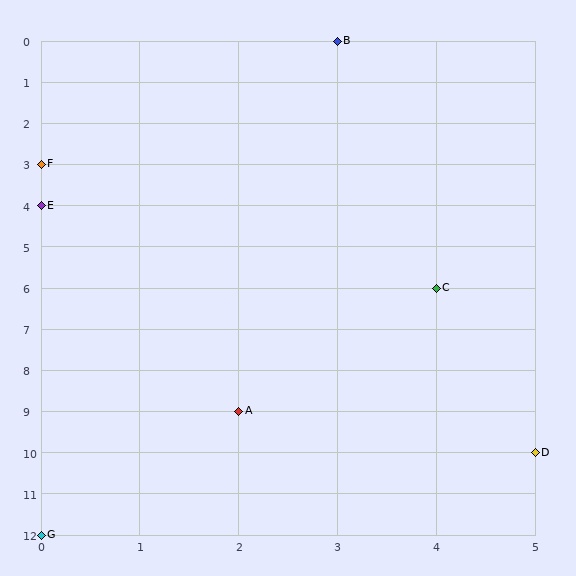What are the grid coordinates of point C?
Point C is at grid coordinates (4, 6).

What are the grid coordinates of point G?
Point G is at grid coordinates (0, 12).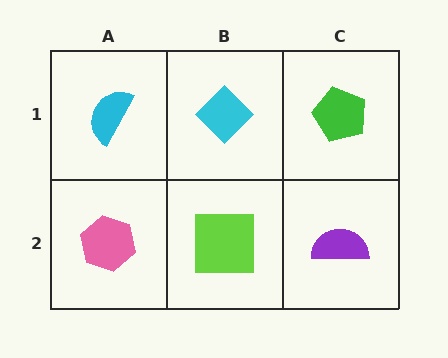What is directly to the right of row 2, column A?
A lime square.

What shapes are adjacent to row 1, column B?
A lime square (row 2, column B), a cyan semicircle (row 1, column A), a green pentagon (row 1, column C).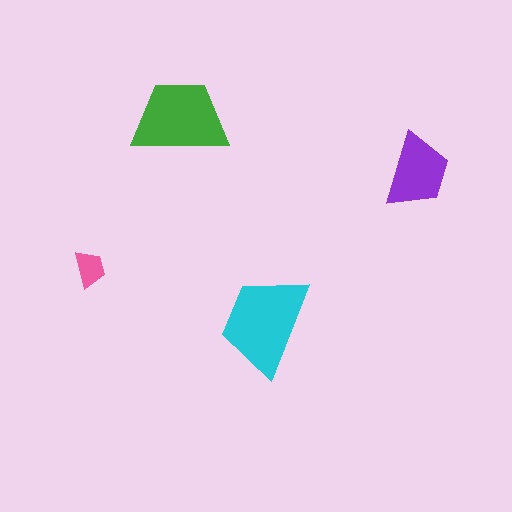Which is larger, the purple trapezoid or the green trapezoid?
The green one.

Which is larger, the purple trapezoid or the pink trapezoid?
The purple one.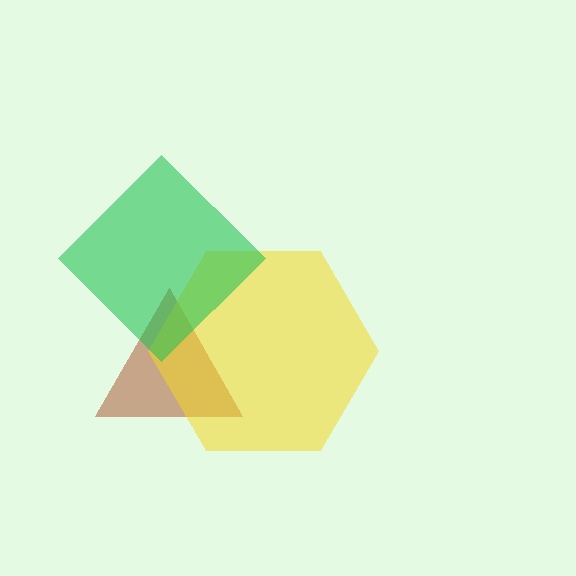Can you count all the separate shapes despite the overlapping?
Yes, there are 3 separate shapes.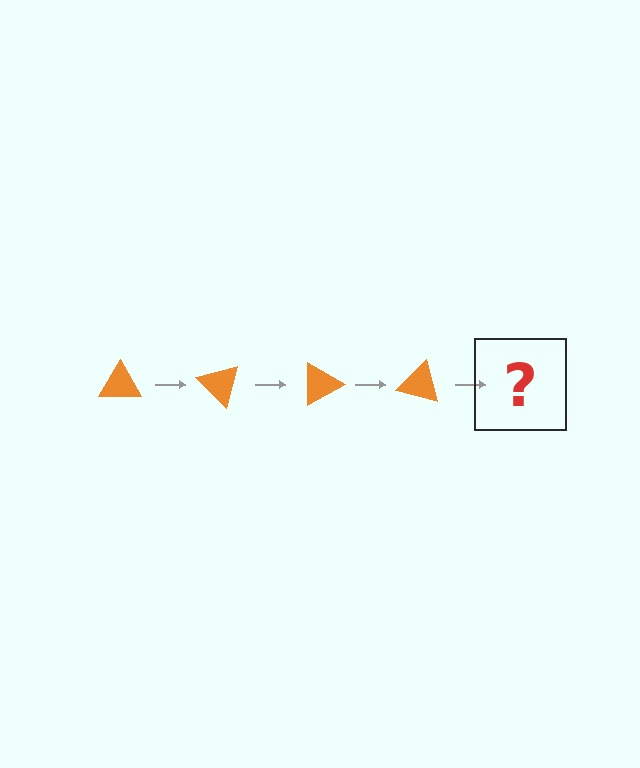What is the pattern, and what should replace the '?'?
The pattern is that the triangle rotates 45 degrees each step. The '?' should be an orange triangle rotated 180 degrees.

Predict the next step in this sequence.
The next step is an orange triangle rotated 180 degrees.